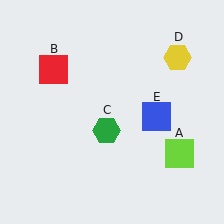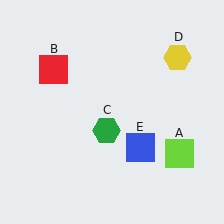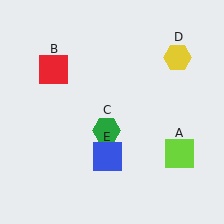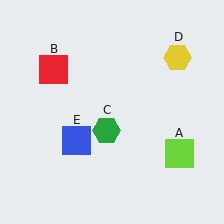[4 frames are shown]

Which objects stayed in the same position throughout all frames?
Lime square (object A) and red square (object B) and green hexagon (object C) and yellow hexagon (object D) remained stationary.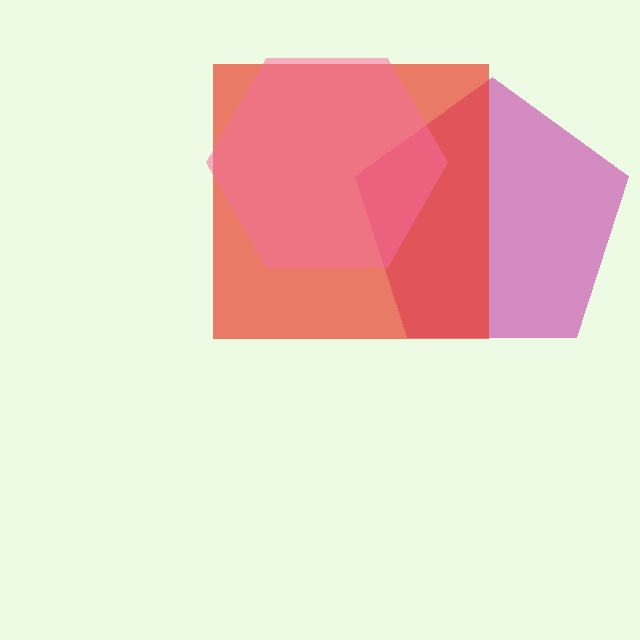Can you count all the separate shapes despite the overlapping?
Yes, there are 3 separate shapes.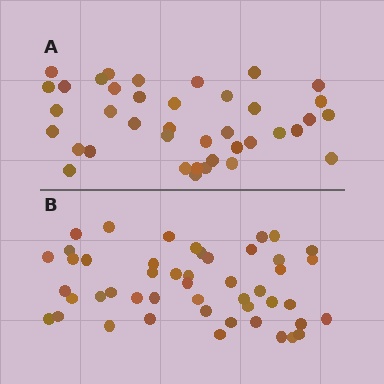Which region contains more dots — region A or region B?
Region B (the bottom region) has more dots.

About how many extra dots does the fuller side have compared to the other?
Region B has roughly 8 or so more dots than region A.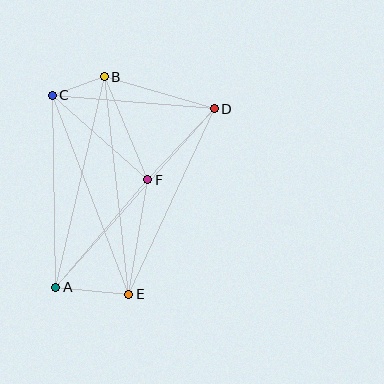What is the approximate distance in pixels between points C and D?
The distance between C and D is approximately 163 pixels.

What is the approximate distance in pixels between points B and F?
The distance between B and F is approximately 111 pixels.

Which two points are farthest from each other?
Points A and D are farthest from each other.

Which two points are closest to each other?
Points B and C are closest to each other.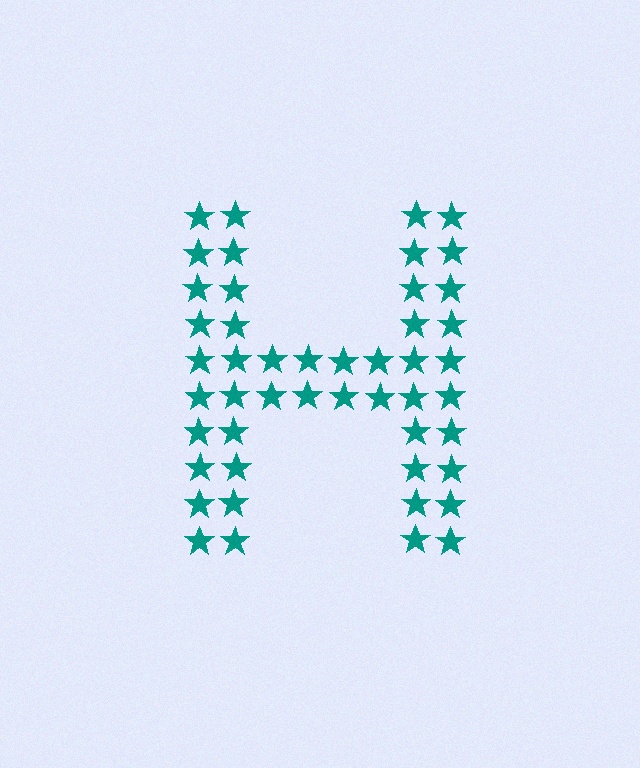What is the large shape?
The large shape is the letter H.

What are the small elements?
The small elements are stars.